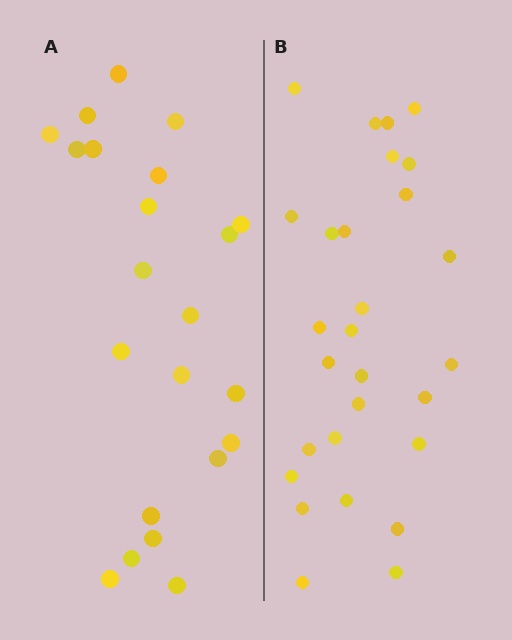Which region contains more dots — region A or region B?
Region B (the right region) has more dots.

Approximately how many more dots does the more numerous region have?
Region B has about 6 more dots than region A.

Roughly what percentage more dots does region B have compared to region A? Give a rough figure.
About 25% more.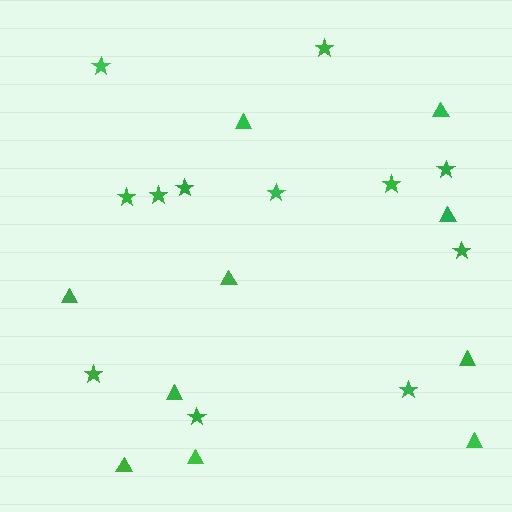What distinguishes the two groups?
There are 2 groups: one group of stars (12) and one group of triangles (10).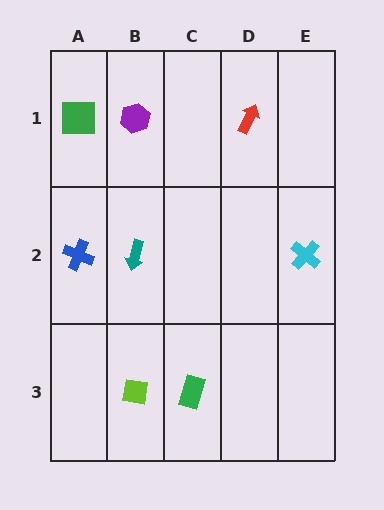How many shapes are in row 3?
2 shapes.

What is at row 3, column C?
A green rectangle.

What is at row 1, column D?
A red arrow.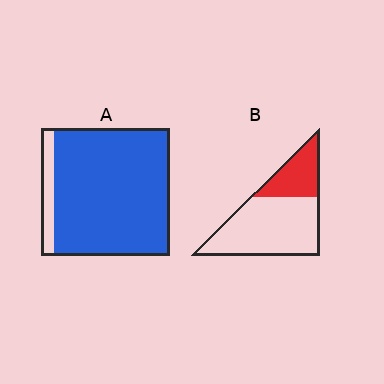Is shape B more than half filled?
No.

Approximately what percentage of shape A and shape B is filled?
A is approximately 90% and B is approximately 30%.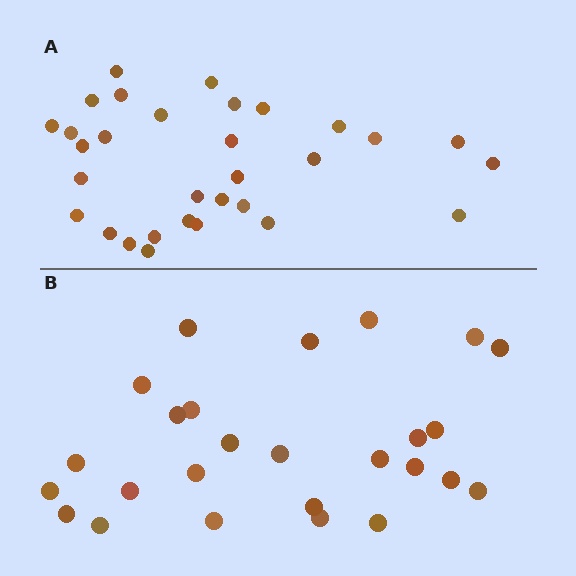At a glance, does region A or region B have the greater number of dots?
Region A (the top region) has more dots.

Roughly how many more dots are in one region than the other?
Region A has about 5 more dots than region B.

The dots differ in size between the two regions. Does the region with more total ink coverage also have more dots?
No. Region B has more total ink coverage because its dots are larger, but region A actually contains more individual dots. Total area can be misleading — the number of items is what matters here.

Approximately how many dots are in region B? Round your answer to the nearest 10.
About 30 dots. (The exact count is 26, which rounds to 30.)